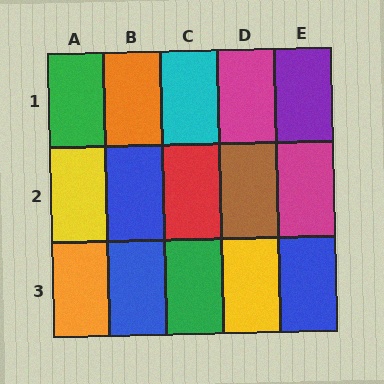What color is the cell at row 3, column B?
Blue.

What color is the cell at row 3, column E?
Blue.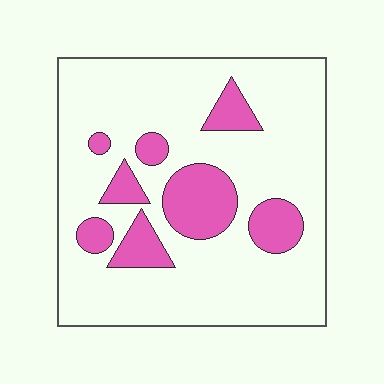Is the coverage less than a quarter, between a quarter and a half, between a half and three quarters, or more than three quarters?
Less than a quarter.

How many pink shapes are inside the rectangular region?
8.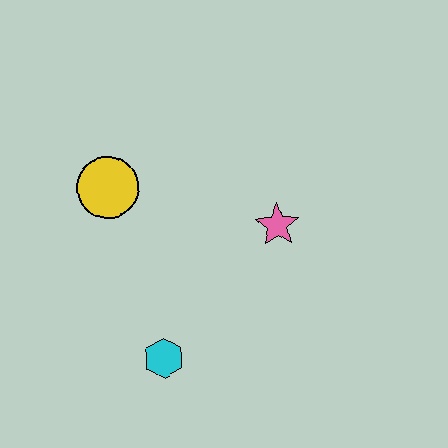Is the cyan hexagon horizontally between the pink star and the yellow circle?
Yes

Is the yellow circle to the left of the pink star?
Yes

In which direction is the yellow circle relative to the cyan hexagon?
The yellow circle is above the cyan hexagon.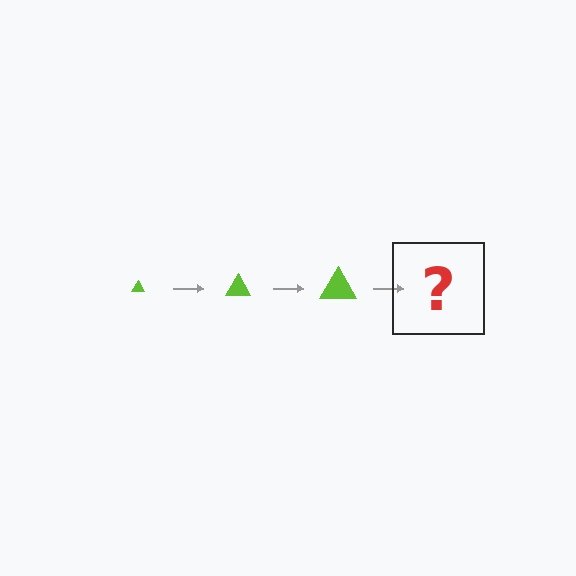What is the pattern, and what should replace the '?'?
The pattern is that the triangle gets progressively larger each step. The '?' should be a lime triangle, larger than the previous one.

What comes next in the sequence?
The next element should be a lime triangle, larger than the previous one.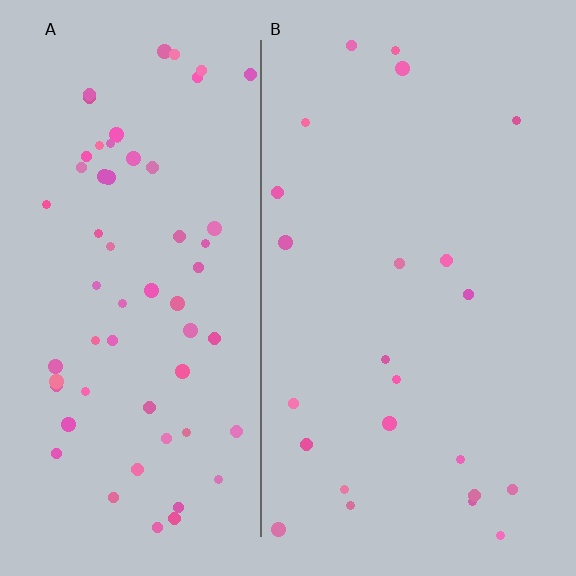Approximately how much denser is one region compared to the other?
Approximately 2.7× — region A over region B.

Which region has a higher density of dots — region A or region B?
A (the left).